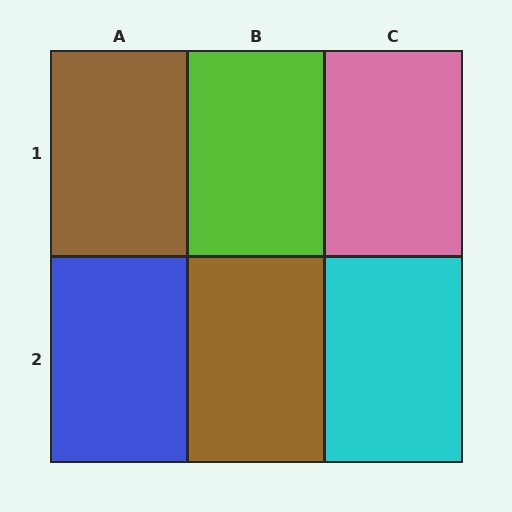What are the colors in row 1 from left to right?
Brown, lime, pink.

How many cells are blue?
1 cell is blue.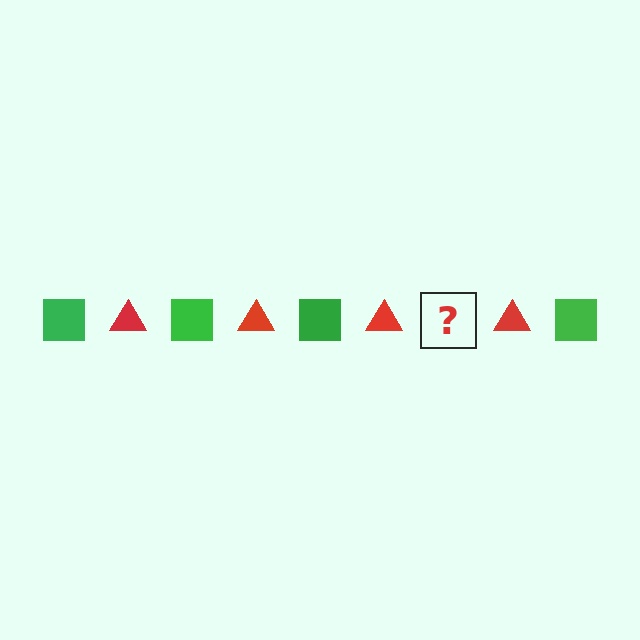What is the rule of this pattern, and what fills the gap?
The rule is that the pattern alternates between green square and red triangle. The gap should be filled with a green square.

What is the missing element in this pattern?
The missing element is a green square.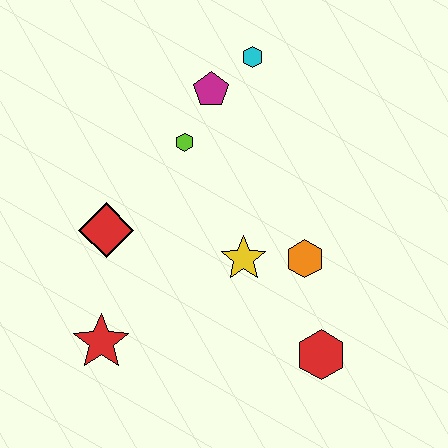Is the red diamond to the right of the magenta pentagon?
No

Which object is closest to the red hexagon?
The orange hexagon is closest to the red hexagon.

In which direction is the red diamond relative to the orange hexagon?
The red diamond is to the left of the orange hexagon.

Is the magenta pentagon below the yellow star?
No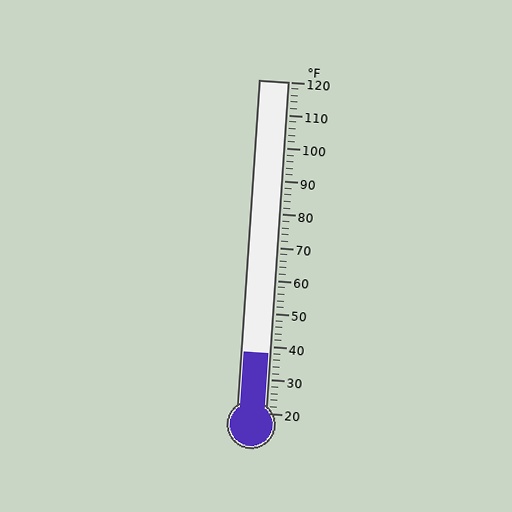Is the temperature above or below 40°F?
The temperature is below 40°F.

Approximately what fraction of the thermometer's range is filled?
The thermometer is filled to approximately 20% of its range.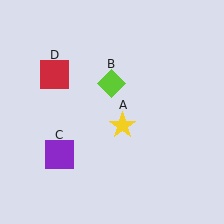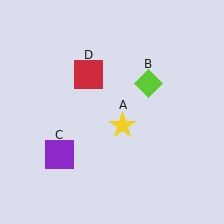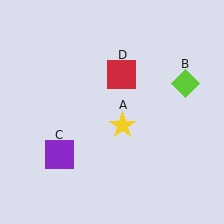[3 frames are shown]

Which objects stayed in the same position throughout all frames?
Yellow star (object A) and purple square (object C) remained stationary.